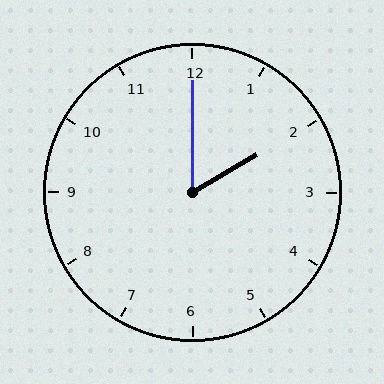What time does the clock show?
2:00.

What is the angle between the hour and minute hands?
Approximately 60 degrees.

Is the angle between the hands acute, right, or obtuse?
It is acute.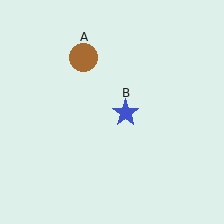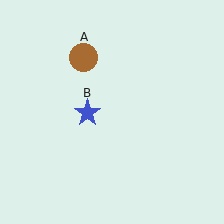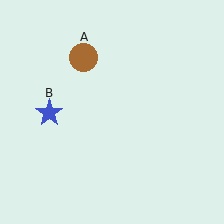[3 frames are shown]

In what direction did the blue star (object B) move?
The blue star (object B) moved left.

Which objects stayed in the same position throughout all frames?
Brown circle (object A) remained stationary.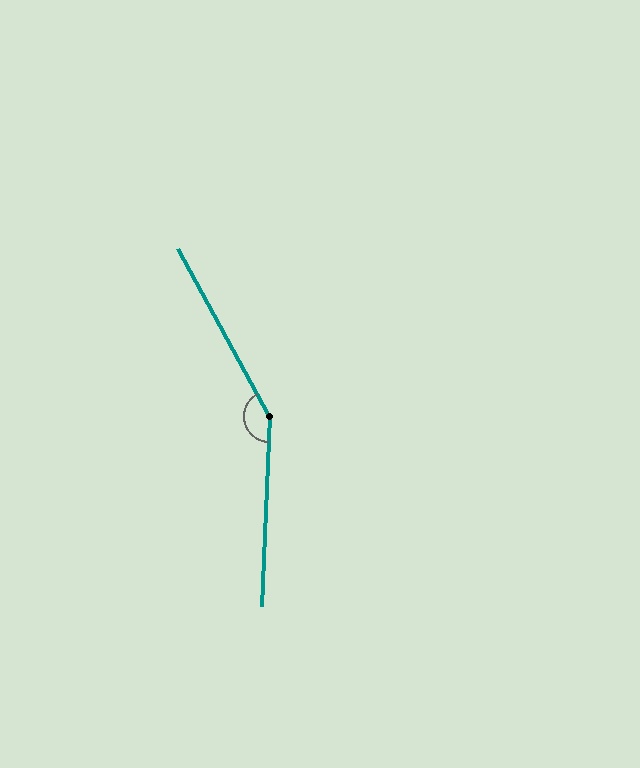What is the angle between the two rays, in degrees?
Approximately 149 degrees.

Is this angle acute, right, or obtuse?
It is obtuse.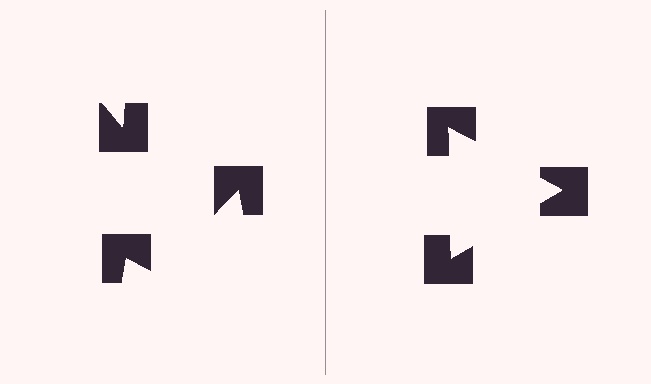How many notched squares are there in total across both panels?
6 — 3 on each side.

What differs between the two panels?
The notched squares are positioned identically on both sides; only the wedge orientations differ. On the right they align to a triangle; on the left they are misaligned.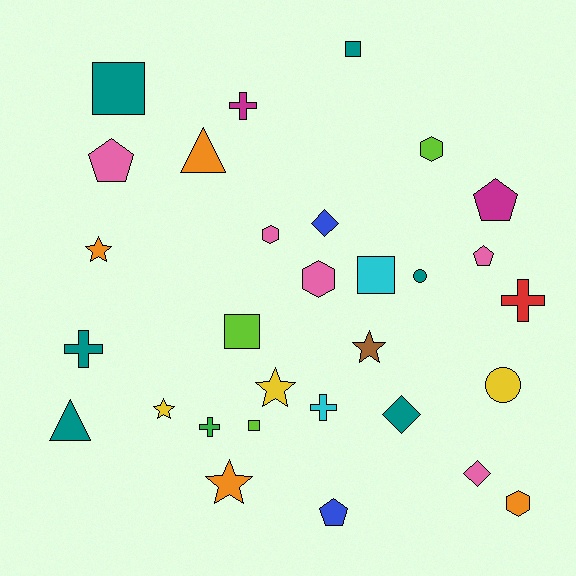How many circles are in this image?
There are 2 circles.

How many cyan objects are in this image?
There are 2 cyan objects.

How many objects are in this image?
There are 30 objects.